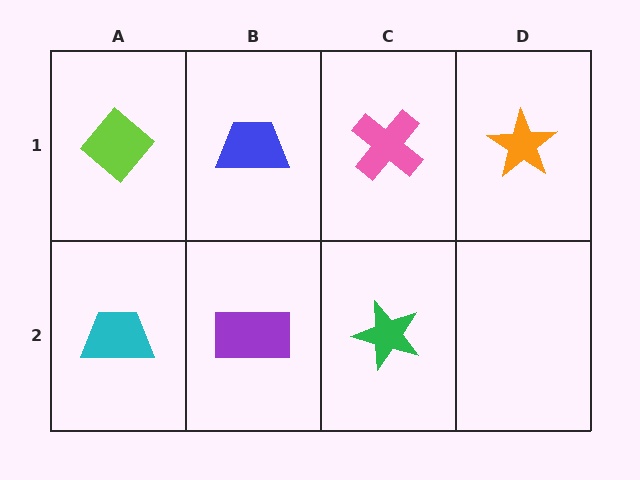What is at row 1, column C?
A pink cross.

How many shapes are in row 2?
3 shapes.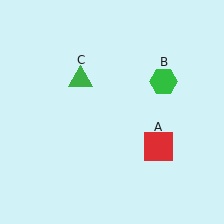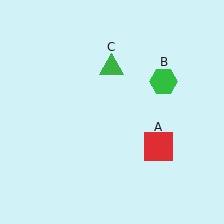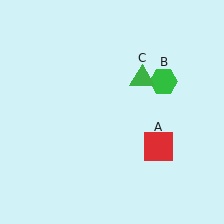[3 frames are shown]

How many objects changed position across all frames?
1 object changed position: green triangle (object C).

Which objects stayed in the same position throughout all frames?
Red square (object A) and green hexagon (object B) remained stationary.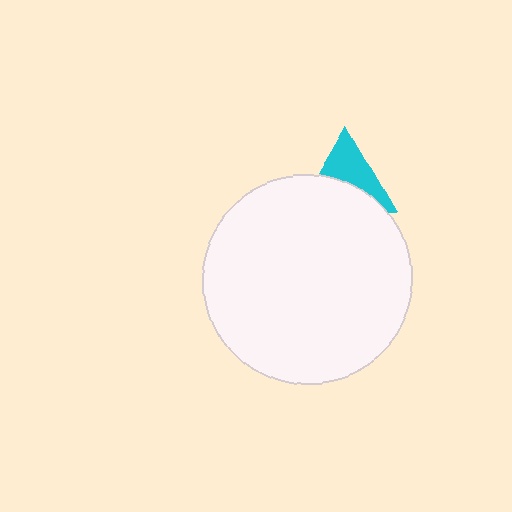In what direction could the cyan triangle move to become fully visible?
The cyan triangle could move up. That would shift it out from behind the white circle entirely.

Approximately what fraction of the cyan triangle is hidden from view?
Roughly 51% of the cyan triangle is hidden behind the white circle.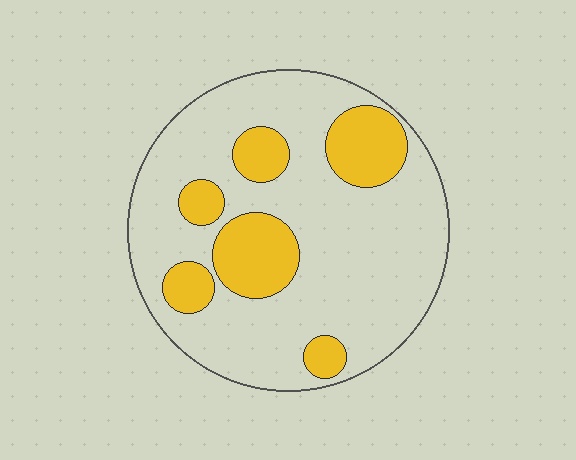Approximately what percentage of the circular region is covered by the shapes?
Approximately 25%.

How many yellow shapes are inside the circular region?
6.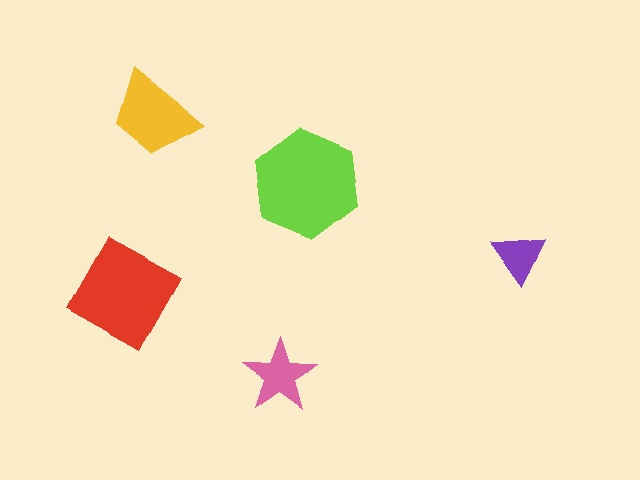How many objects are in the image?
There are 5 objects in the image.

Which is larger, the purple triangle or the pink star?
The pink star.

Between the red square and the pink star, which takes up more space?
The red square.